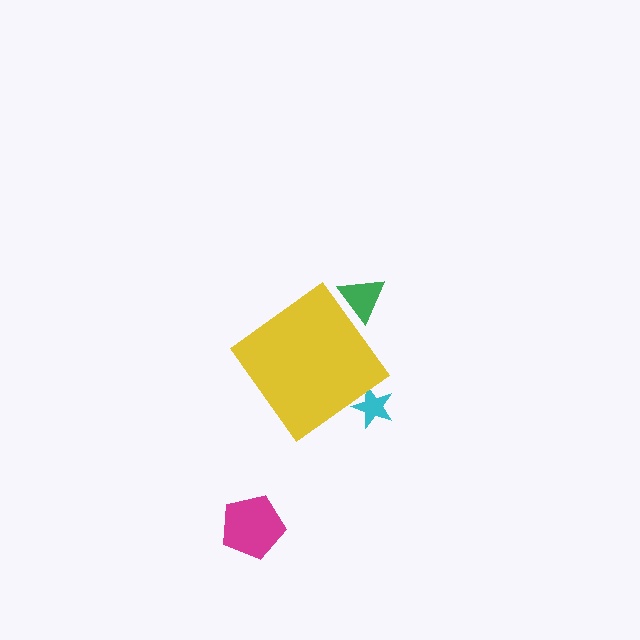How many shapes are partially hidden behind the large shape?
2 shapes are partially hidden.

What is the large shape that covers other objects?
A yellow diamond.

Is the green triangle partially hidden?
Yes, the green triangle is partially hidden behind the yellow diamond.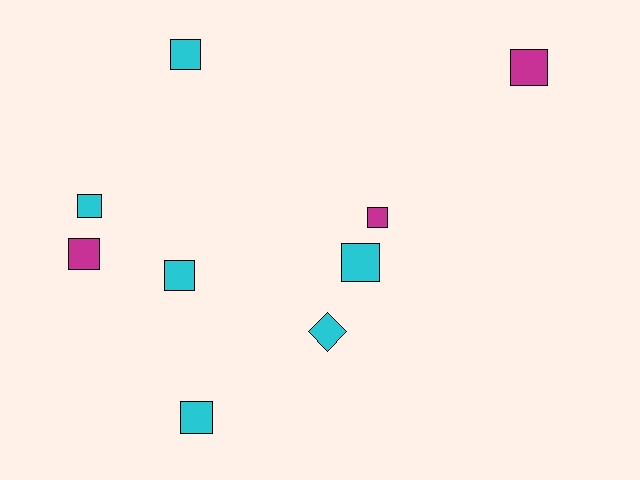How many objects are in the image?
There are 9 objects.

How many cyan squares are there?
There are 5 cyan squares.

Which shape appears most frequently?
Square, with 8 objects.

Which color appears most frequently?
Cyan, with 6 objects.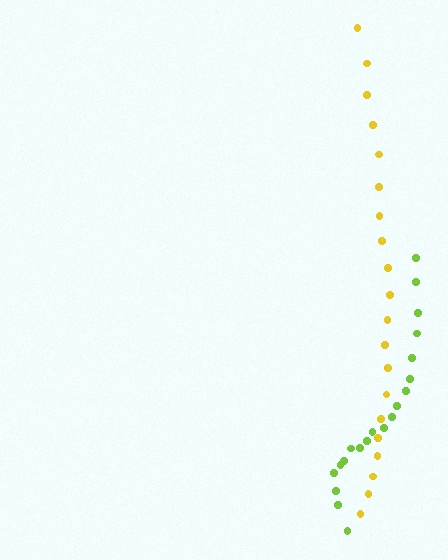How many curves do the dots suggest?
There are 2 distinct paths.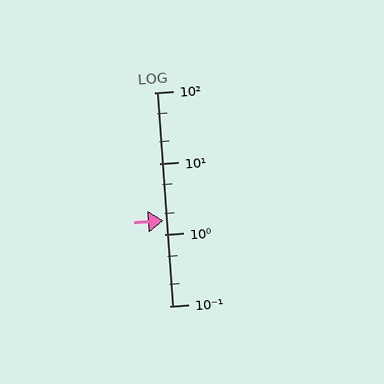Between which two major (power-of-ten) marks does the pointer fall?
The pointer is between 1 and 10.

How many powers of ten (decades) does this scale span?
The scale spans 3 decades, from 0.1 to 100.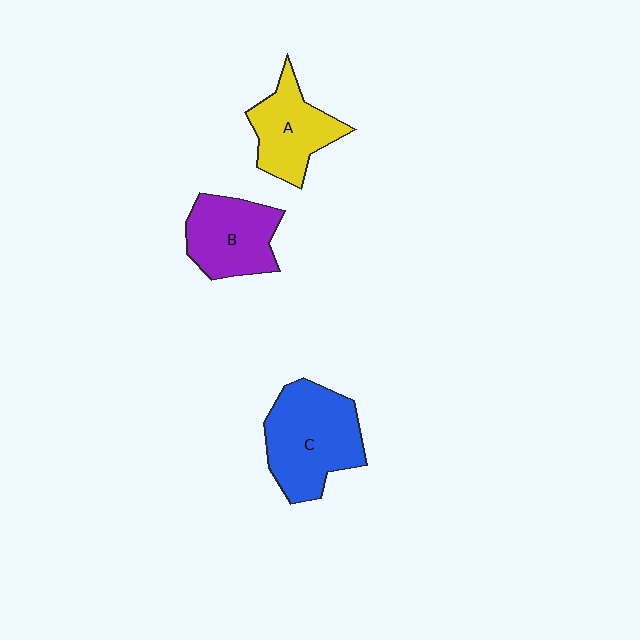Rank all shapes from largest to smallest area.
From largest to smallest: C (blue), B (purple), A (yellow).